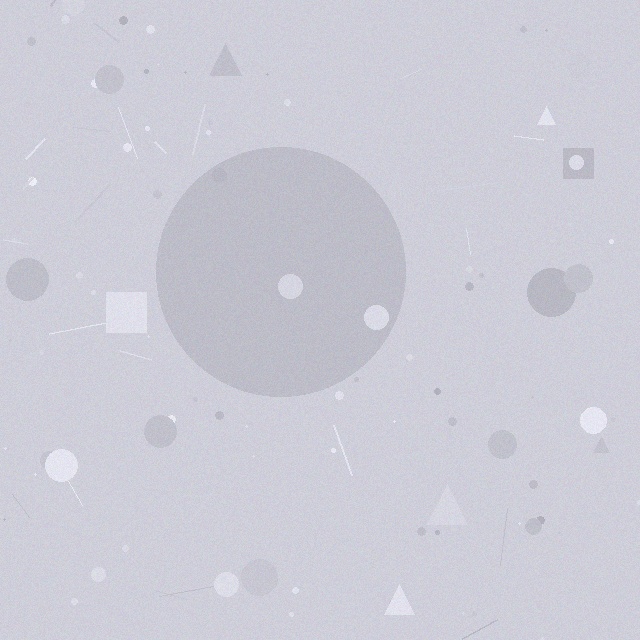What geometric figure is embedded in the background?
A circle is embedded in the background.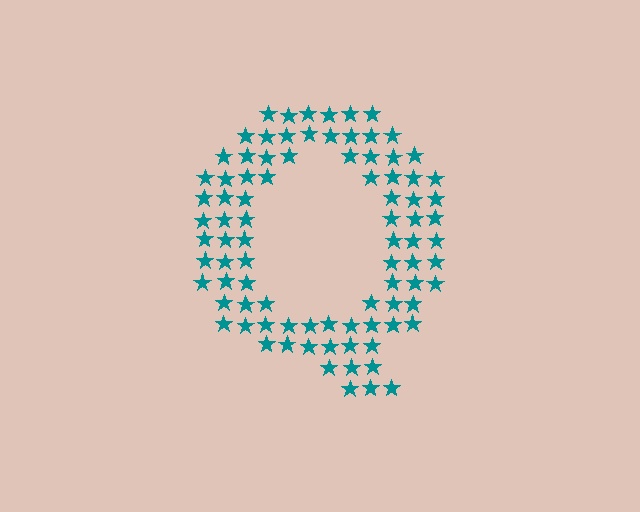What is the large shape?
The large shape is the letter Q.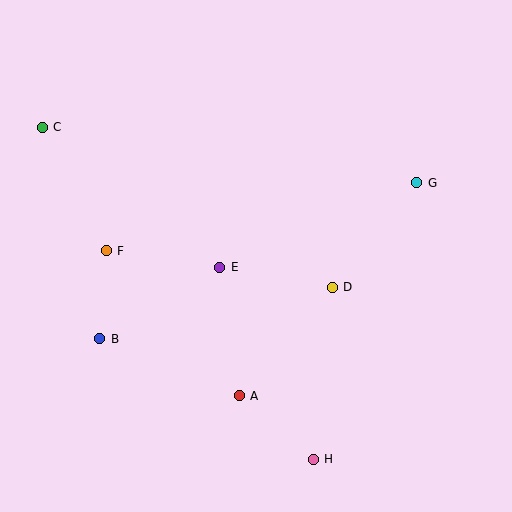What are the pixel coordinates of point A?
Point A is at (239, 396).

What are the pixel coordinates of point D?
Point D is at (332, 287).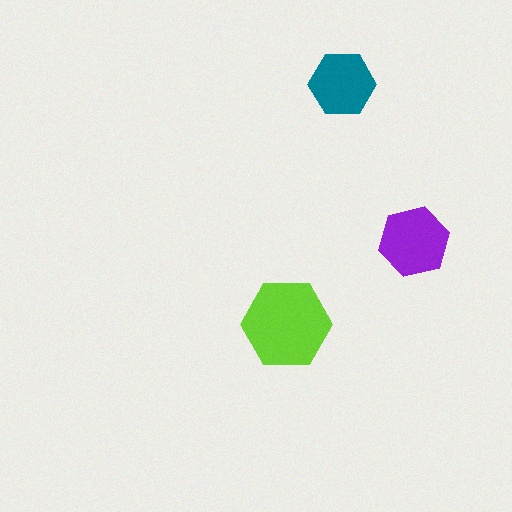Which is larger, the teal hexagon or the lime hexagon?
The lime one.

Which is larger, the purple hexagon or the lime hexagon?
The lime one.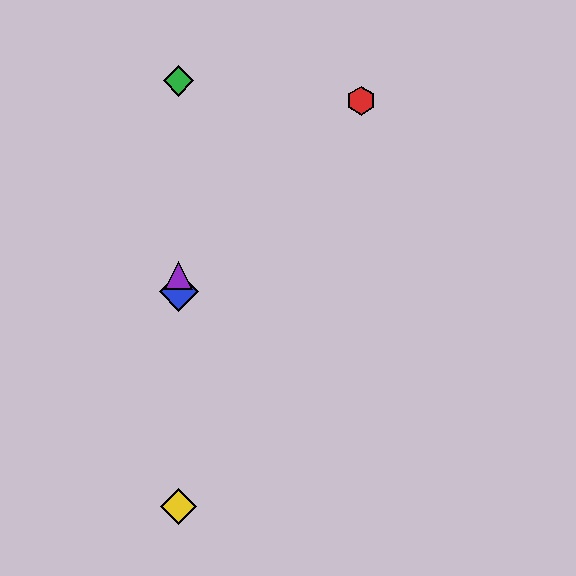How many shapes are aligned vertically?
4 shapes (the blue diamond, the green diamond, the yellow diamond, the purple triangle) are aligned vertically.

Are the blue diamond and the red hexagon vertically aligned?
No, the blue diamond is at x≈179 and the red hexagon is at x≈361.